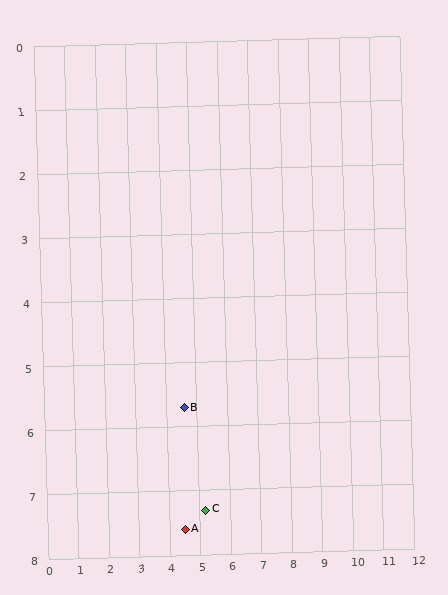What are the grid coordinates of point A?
Point A is at approximately (4.5, 7.6).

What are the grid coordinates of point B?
Point B is at approximately (4.6, 5.7).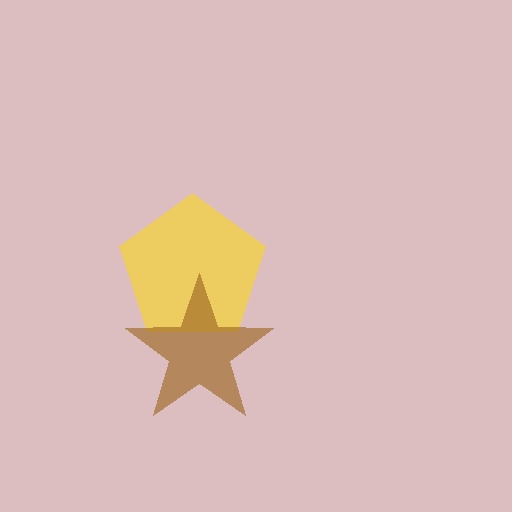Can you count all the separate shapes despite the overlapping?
Yes, there are 2 separate shapes.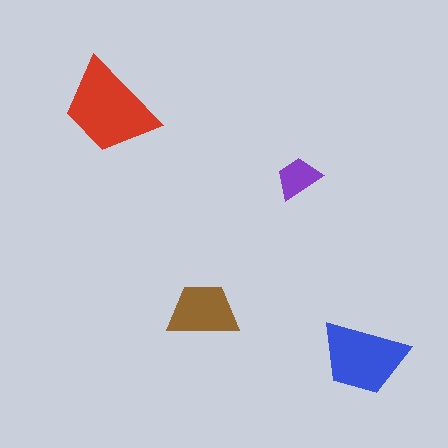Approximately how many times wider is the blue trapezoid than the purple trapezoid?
About 2 times wider.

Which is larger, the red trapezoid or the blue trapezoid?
The red one.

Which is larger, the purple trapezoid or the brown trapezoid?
The brown one.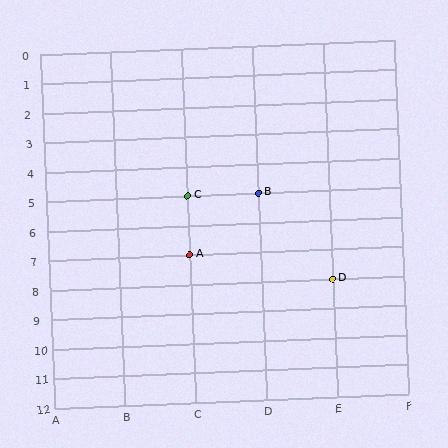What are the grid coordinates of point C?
Point C is at grid coordinates (C, 5).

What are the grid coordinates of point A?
Point A is at grid coordinates (C, 7).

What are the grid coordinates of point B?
Point B is at grid coordinates (D, 5).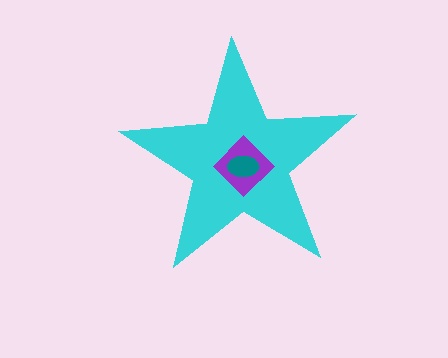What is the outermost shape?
The cyan star.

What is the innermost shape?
The teal ellipse.